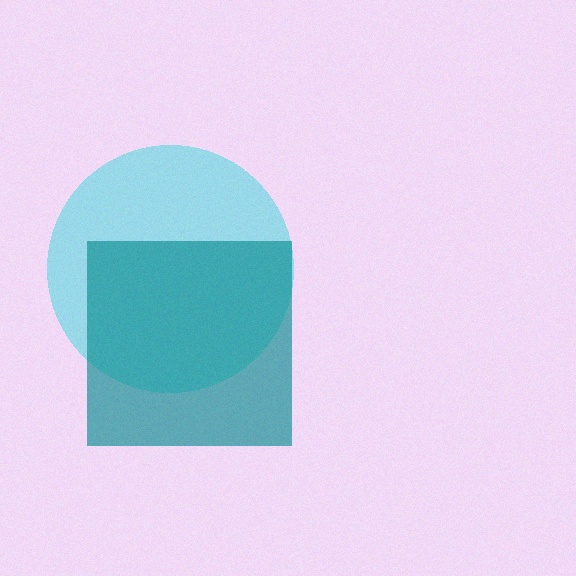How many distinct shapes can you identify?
There are 2 distinct shapes: a cyan circle, a teal square.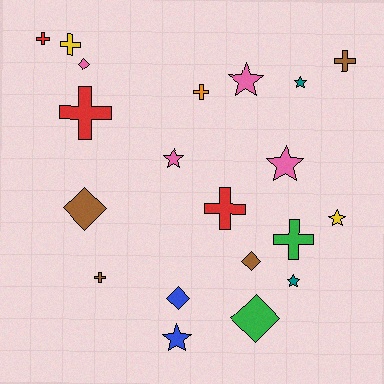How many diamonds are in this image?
There are 5 diamonds.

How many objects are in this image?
There are 20 objects.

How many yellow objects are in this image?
There are 2 yellow objects.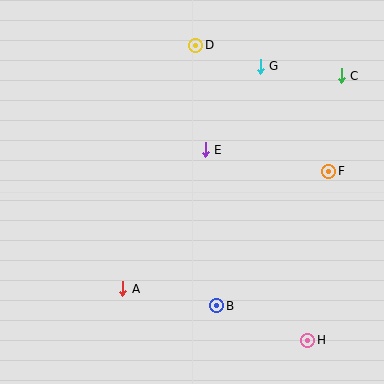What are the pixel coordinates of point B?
Point B is at (217, 306).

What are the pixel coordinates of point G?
Point G is at (260, 66).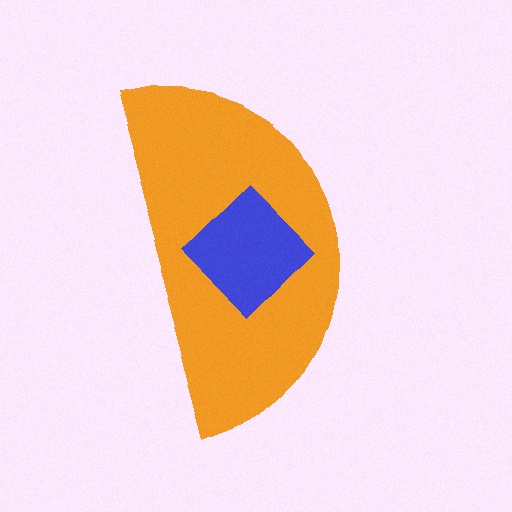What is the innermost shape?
The blue diamond.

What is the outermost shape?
The orange semicircle.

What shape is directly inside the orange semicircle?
The blue diamond.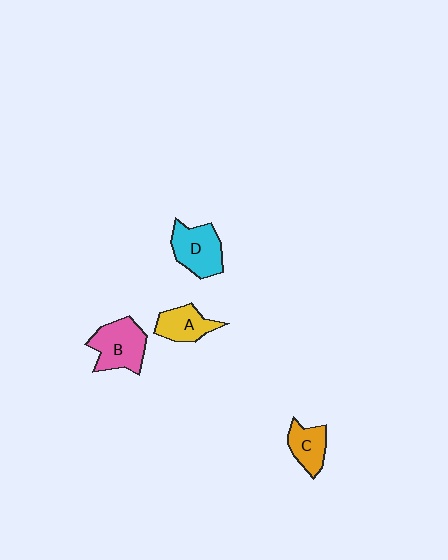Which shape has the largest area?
Shape B (pink).